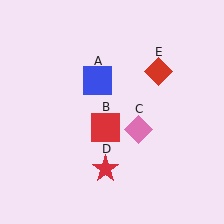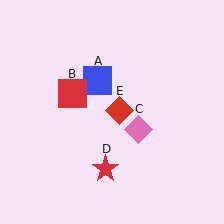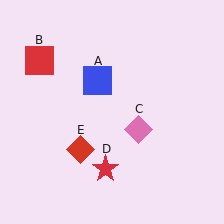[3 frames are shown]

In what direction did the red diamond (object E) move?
The red diamond (object E) moved down and to the left.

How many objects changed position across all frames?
2 objects changed position: red square (object B), red diamond (object E).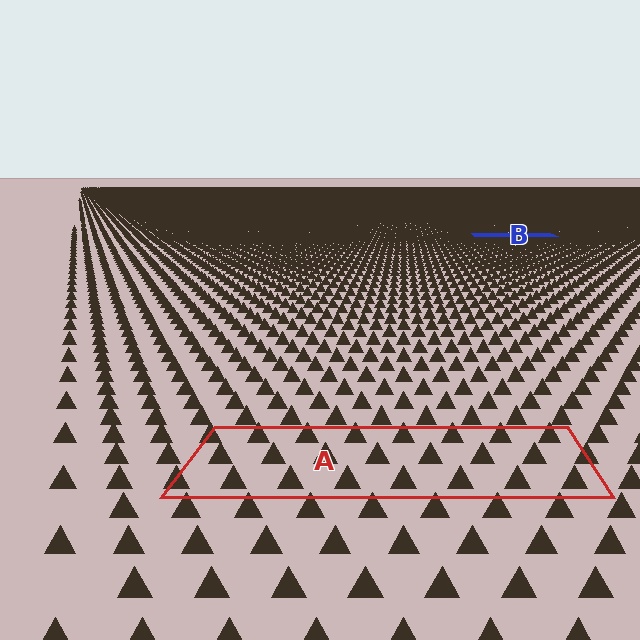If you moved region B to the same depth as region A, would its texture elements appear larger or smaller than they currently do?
They would appear larger. At a closer depth, the same texture elements are projected at a bigger on-screen size.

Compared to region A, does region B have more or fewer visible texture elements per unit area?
Region B has more texture elements per unit area — they are packed more densely because it is farther away.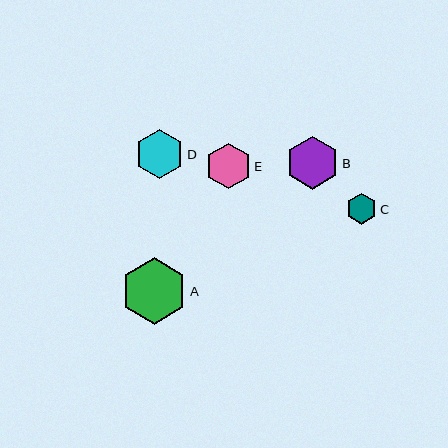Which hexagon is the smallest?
Hexagon C is the smallest with a size of approximately 31 pixels.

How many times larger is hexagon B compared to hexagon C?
Hexagon B is approximately 1.7 times the size of hexagon C.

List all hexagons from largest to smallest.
From largest to smallest: A, B, D, E, C.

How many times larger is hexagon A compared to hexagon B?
Hexagon A is approximately 1.3 times the size of hexagon B.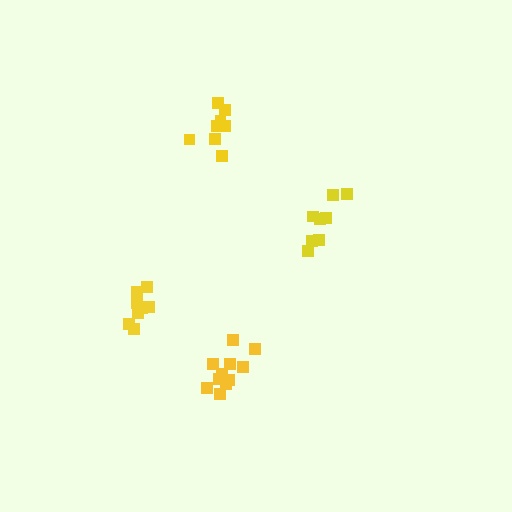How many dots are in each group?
Group 1: 8 dots, Group 2: 8 dots, Group 3: 8 dots, Group 4: 11 dots (35 total).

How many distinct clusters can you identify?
There are 4 distinct clusters.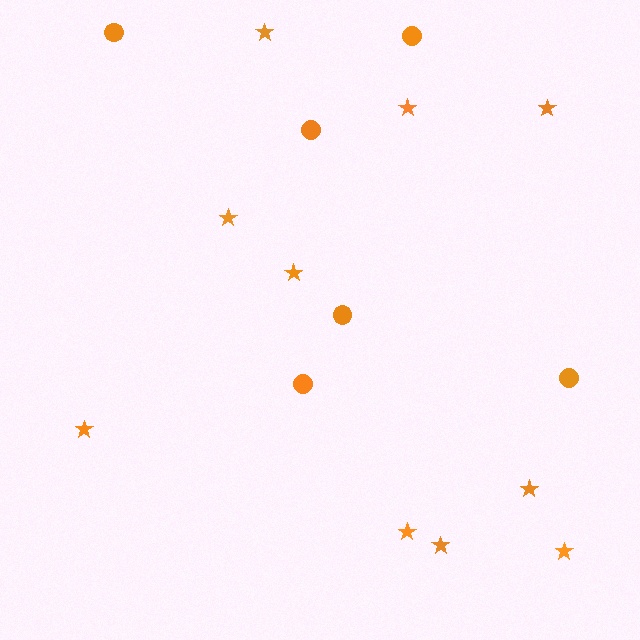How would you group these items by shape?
There are 2 groups: one group of circles (6) and one group of stars (10).